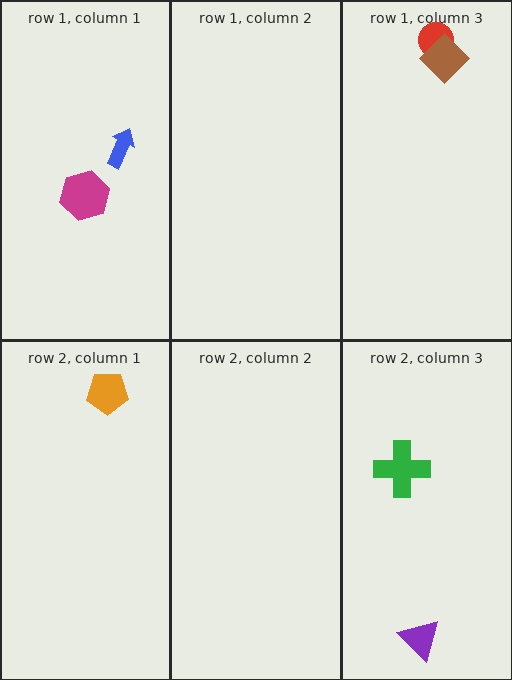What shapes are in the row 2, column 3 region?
The green cross, the purple triangle.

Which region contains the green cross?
The row 2, column 3 region.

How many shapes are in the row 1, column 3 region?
2.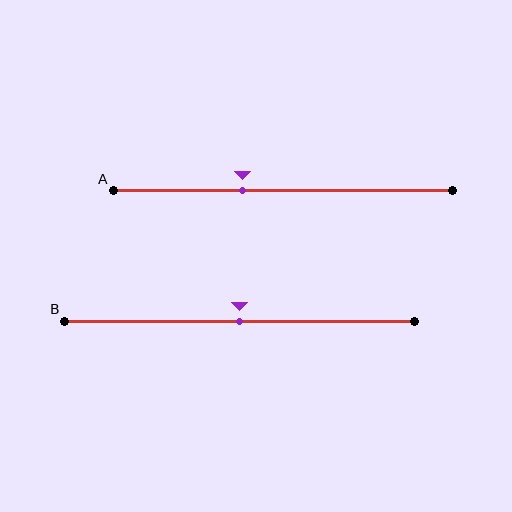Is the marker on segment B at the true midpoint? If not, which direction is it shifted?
Yes, the marker on segment B is at the true midpoint.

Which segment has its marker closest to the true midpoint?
Segment B has its marker closest to the true midpoint.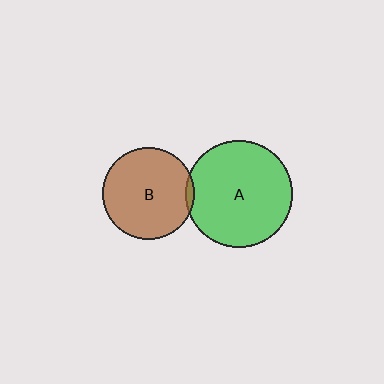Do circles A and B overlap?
Yes.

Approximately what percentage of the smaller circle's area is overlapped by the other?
Approximately 5%.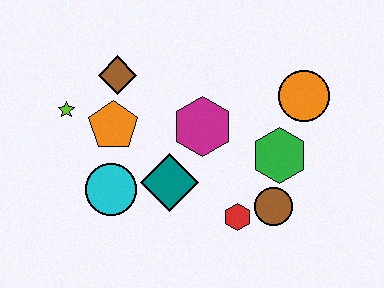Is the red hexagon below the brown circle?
Yes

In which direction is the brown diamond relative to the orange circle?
The brown diamond is to the left of the orange circle.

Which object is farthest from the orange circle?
The lime star is farthest from the orange circle.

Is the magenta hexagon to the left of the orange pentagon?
No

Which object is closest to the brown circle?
The red hexagon is closest to the brown circle.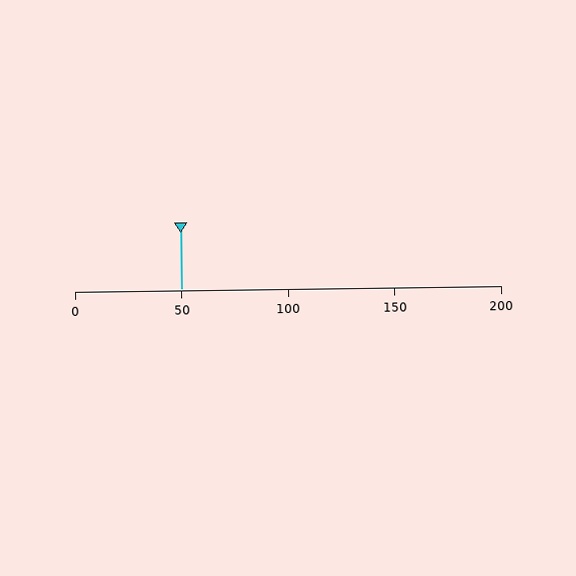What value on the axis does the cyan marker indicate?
The marker indicates approximately 50.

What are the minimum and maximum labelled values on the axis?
The axis runs from 0 to 200.